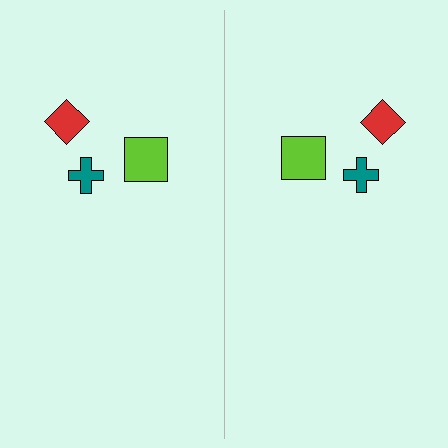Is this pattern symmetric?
Yes, this pattern has bilateral (reflection) symmetry.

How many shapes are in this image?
There are 6 shapes in this image.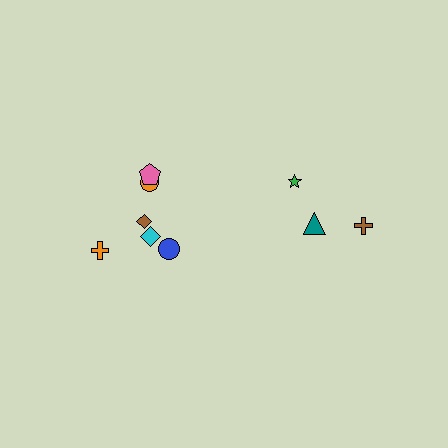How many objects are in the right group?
There are 3 objects.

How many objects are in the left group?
There are 6 objects.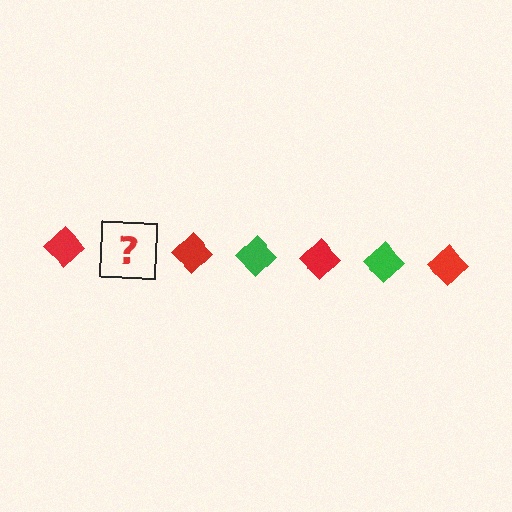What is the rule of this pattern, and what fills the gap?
The rule is that the pattern cycles through red, green diamonds. The gap should be filled with a green diamond.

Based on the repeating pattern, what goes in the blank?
The blank should be a green diamond.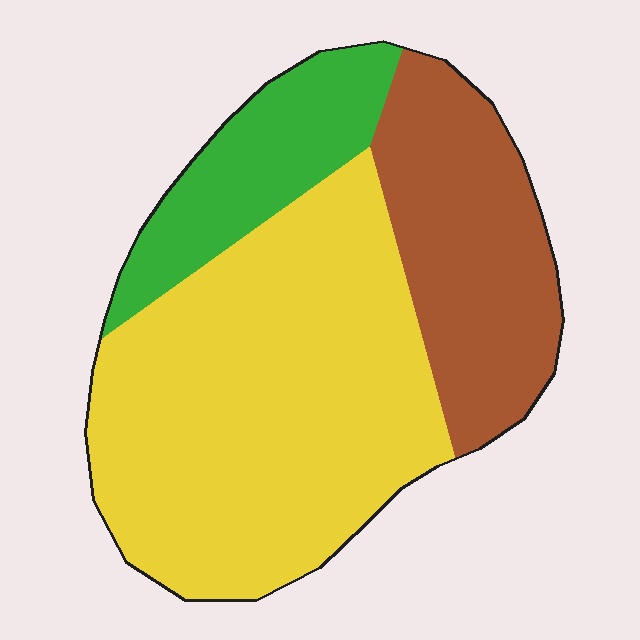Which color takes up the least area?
Green, at roughly 15%.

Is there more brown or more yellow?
Yellow.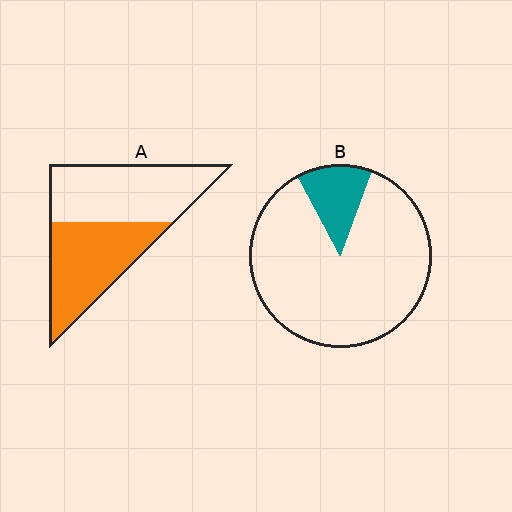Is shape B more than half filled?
No.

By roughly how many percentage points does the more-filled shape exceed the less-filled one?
By roughly 35 percentage points (A over B).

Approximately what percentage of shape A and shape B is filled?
A is approximately 45% and B is approximately 15%.